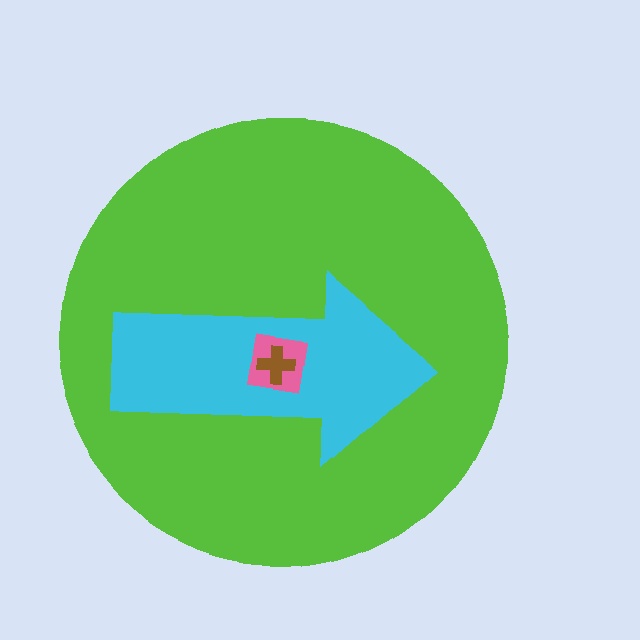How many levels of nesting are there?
4.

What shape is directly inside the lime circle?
The cyan arrow.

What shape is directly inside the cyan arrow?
The pink square.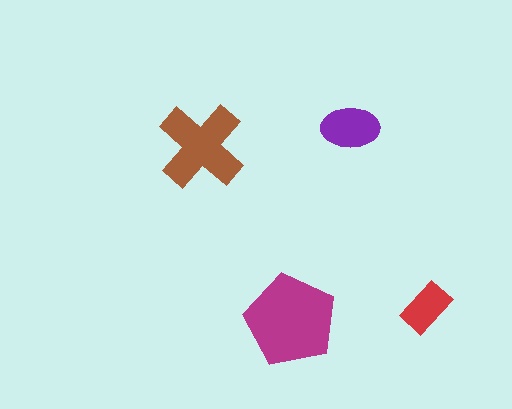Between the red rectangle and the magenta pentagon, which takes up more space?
The magenta pentagon.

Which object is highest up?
The purple ellipse is topmost.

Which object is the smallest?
The red rectangle.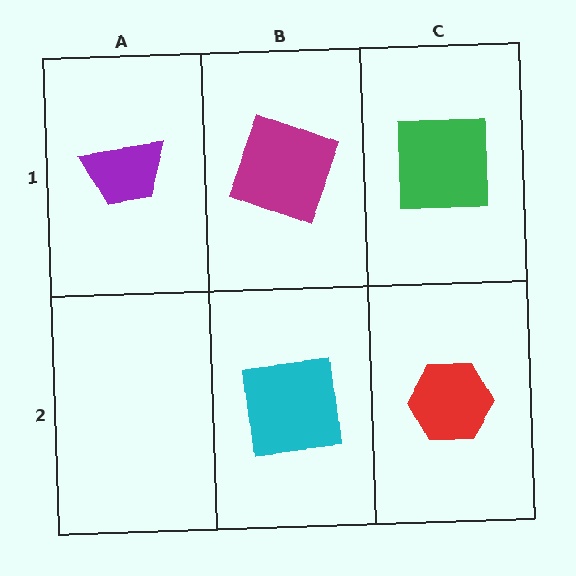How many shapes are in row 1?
3 shapes.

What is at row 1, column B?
A magenta square.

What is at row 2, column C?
A red hexagon.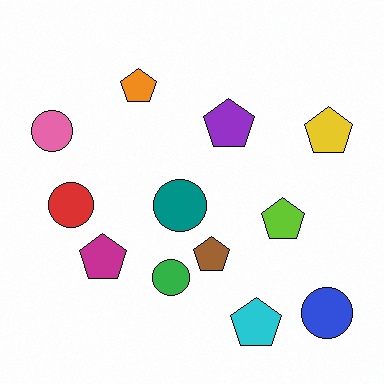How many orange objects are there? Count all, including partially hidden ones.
There is 1 orange object.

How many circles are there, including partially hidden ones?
There are 5 circles.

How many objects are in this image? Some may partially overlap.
There are 12 objects.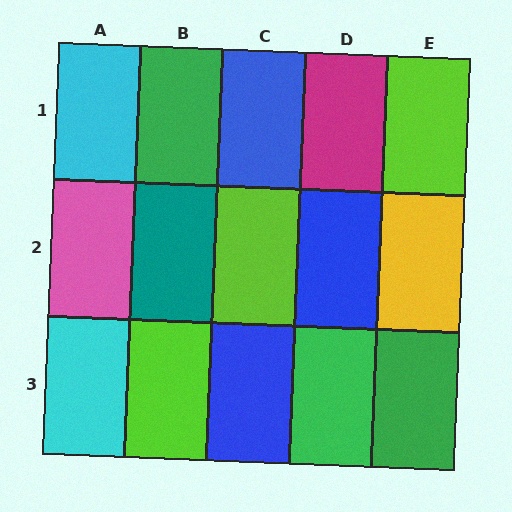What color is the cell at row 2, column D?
Blue.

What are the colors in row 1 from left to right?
Cyan, green, blue, magenta, lime.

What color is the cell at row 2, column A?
Pink.